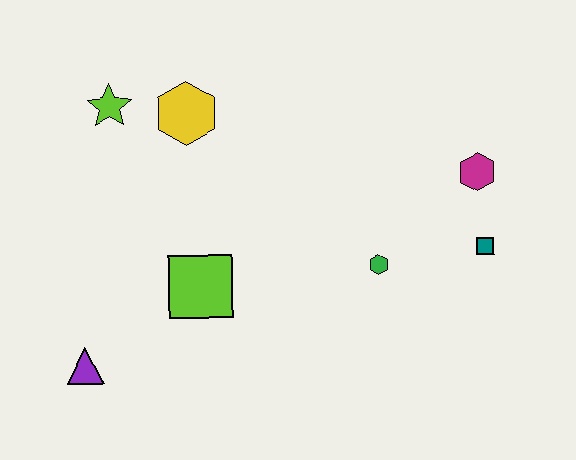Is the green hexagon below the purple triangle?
No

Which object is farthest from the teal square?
The purple triangle is farthest from the teal square.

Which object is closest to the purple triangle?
The lime square is closest to the purple triangle.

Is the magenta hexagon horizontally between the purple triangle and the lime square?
No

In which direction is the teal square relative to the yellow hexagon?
The teal square is to the right of the yellow hexagon.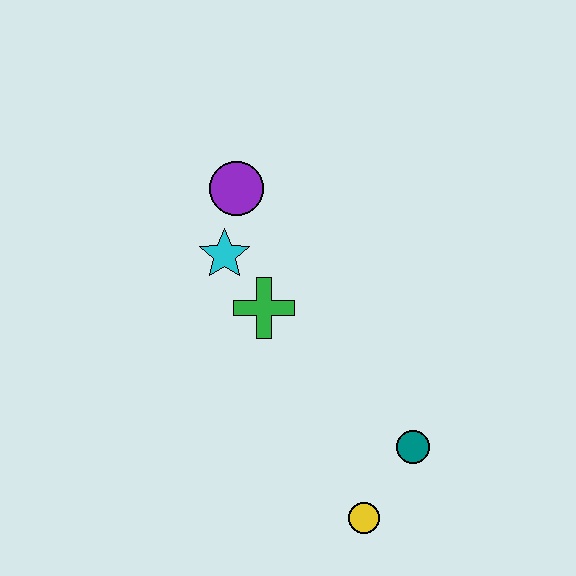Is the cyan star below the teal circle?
No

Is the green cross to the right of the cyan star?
Yes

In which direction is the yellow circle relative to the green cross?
The yellow circle is below the green cross.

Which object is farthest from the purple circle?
The yellow circle is farthest from the purple circle.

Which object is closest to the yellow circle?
The teal circle is closest to the yellow circle.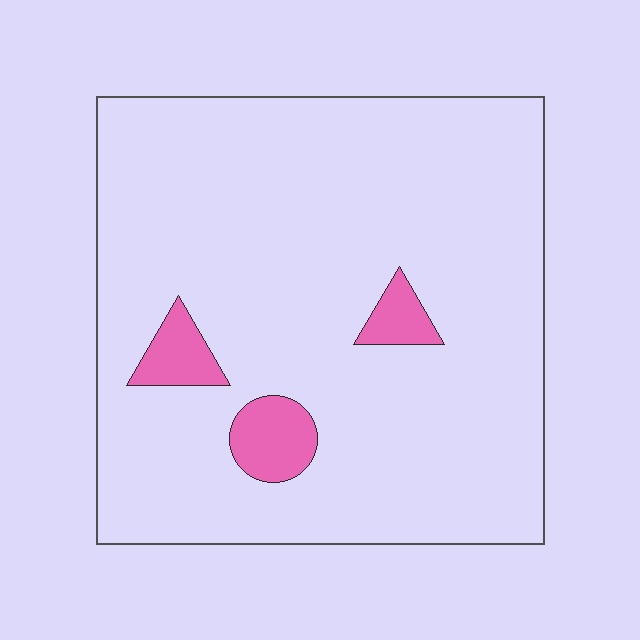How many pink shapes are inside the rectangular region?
3.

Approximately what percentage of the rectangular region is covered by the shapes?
Approximately 5%.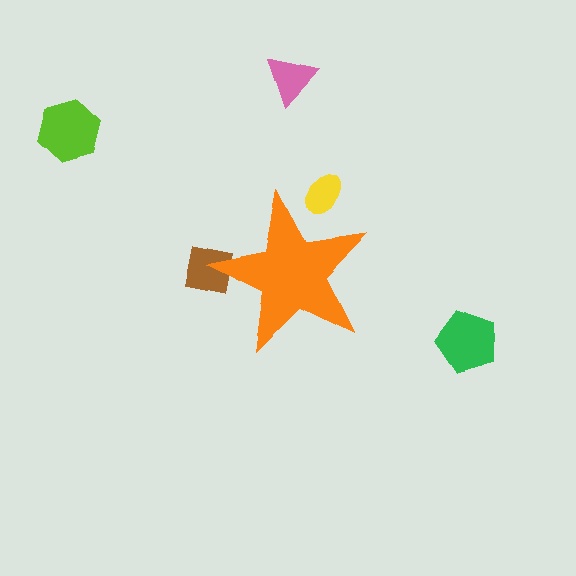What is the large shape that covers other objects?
An orange star.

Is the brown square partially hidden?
Yes, the brown square is partially hidden behind the orange star.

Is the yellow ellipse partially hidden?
Yes, the yellow ellipse is partially hidden behind the orange star.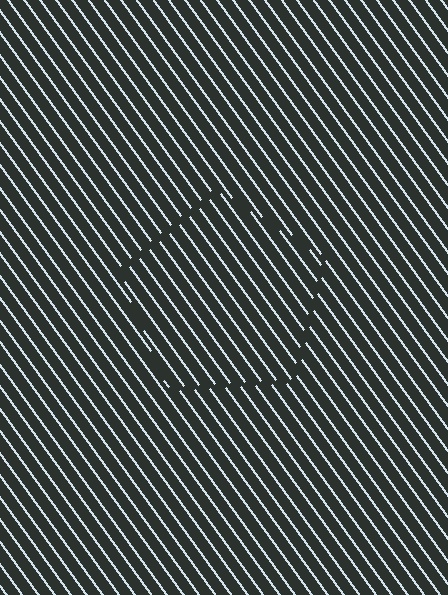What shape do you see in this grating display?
An illusory pentagon. The interior of the shape contains the same grating, shifted by half a period — the contour is defined by the phase discontinuity where line-ends from the inner and outer gratings abut.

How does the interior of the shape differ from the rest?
The interior of the shape contains the same grating, shifted by half a period — the contour is defined by the phase discontinuity where line-ends from the inner and outer gratings abut.